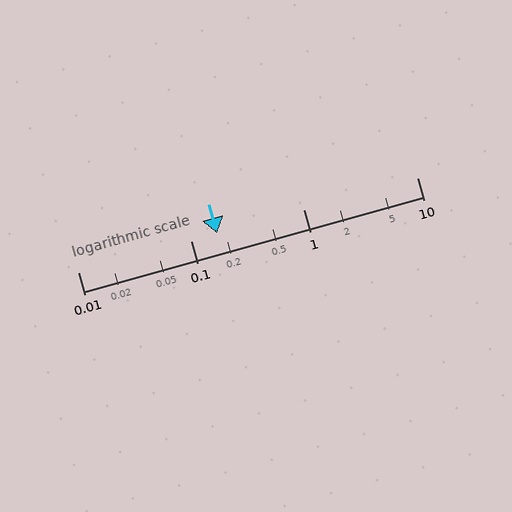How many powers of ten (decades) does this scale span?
The scale spans 3 decades, from 0.01 to 10.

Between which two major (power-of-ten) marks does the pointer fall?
The pointer is between 0.1 and 1.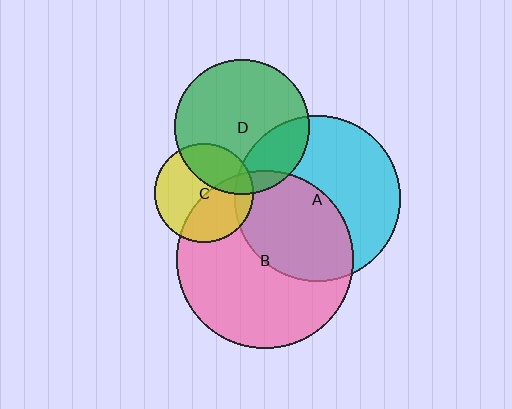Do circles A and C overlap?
Yes.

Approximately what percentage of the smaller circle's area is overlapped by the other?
Approximately 10%.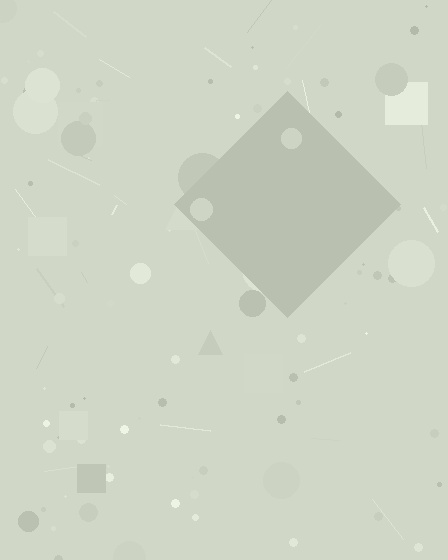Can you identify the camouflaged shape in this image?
The camouflaged shape is a diamond.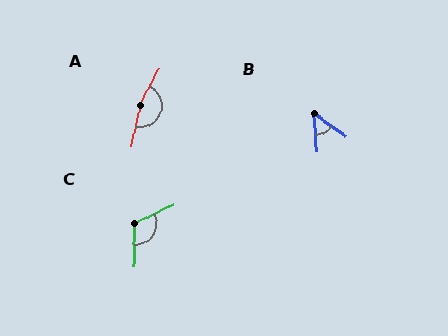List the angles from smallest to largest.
B (51°), C (117°), A (166°).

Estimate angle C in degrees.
Approximately 117 degrees.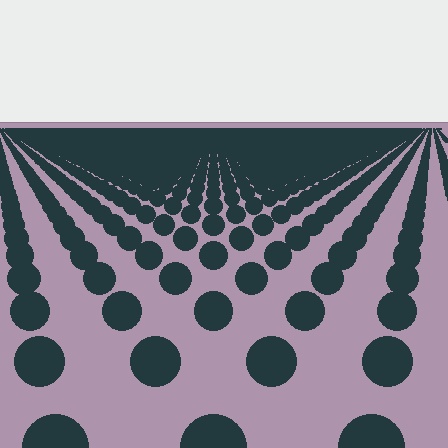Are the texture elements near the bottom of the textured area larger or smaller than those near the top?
Larger. Near the bottom, elements are closer to the viewer and appear at a bigger on-screen size.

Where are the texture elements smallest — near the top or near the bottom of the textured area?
Near the top.